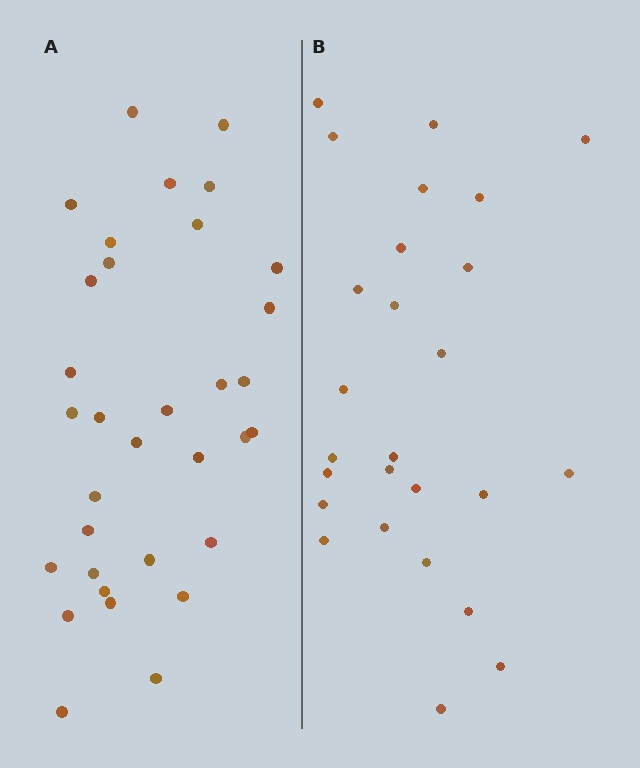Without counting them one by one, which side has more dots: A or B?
Region A (the left region) has more dots.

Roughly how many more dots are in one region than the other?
Region A has roughly 8 or so more dots than region B.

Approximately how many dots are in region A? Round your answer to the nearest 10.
About 30 dots. (The exact count is 33, which rounds to 30.)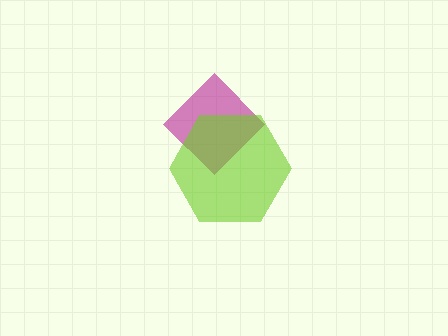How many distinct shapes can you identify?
There are 2 distinct shapes: a magenta diamond, a lime hexagon.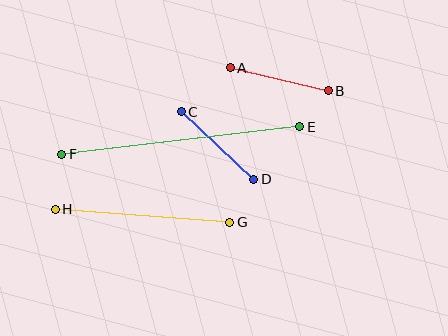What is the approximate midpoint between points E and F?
The midpoint is at approximately (181, 141) pixels.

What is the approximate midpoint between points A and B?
The midpoint is at approximately (279, 79) pixels.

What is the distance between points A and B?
The distance is approximately 101 pixels.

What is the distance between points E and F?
The distance is approximately 240 pixels.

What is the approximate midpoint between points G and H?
The midpoint is at approximately (143, 216) pixels.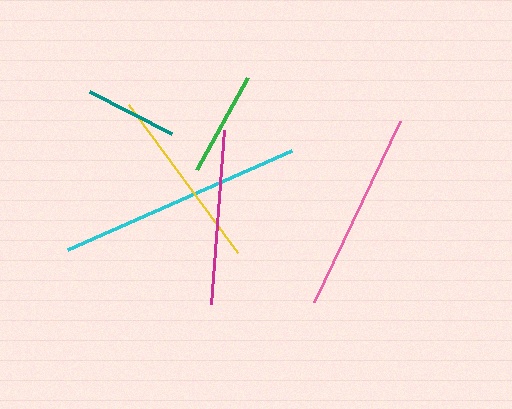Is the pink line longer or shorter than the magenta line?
The pink line is longer than the magenta line.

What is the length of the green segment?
The green segment is approximately 105 pixels long.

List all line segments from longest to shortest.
From longest to shortest: cyan, pink, yellow, magenta, green, teal.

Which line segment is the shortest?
The teal line is the shortest at approximately 93 pixels.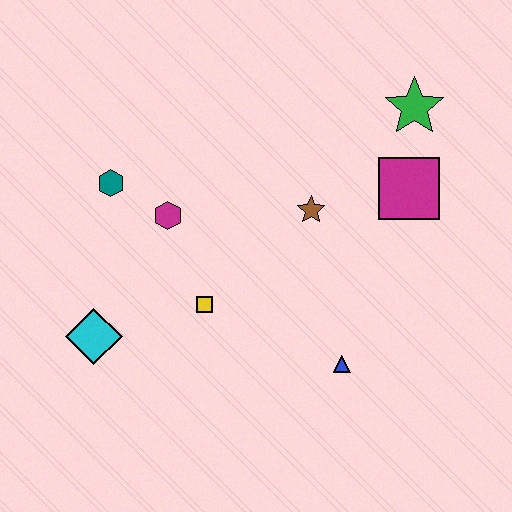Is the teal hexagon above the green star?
No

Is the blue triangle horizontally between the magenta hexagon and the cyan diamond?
No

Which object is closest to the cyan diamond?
The yellow square is closest to the cyan diamond.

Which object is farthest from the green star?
The cyan diamond is farthest from the green star.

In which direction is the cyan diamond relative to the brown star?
The cyan diamond is to the left of the brown star.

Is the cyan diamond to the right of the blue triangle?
No